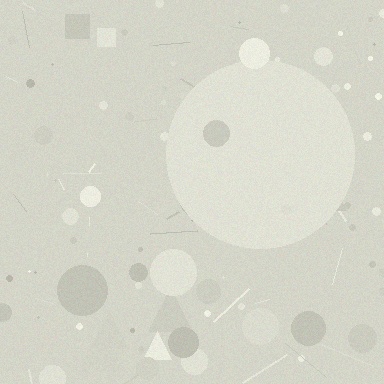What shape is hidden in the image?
A circle is hidden in the image.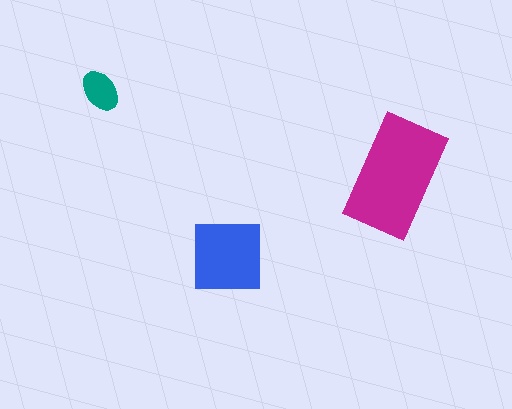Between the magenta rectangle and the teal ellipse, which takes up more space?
The magenta rectangle.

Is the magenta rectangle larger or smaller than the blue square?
Larger.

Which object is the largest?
The magenta rectangle.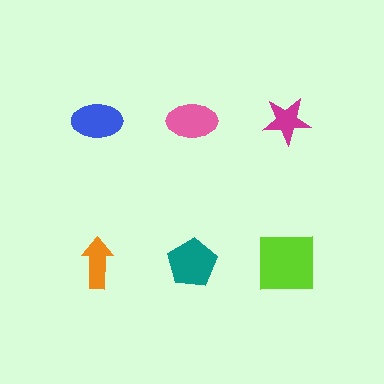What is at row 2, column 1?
An orange arrow.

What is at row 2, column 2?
A teal pentagon.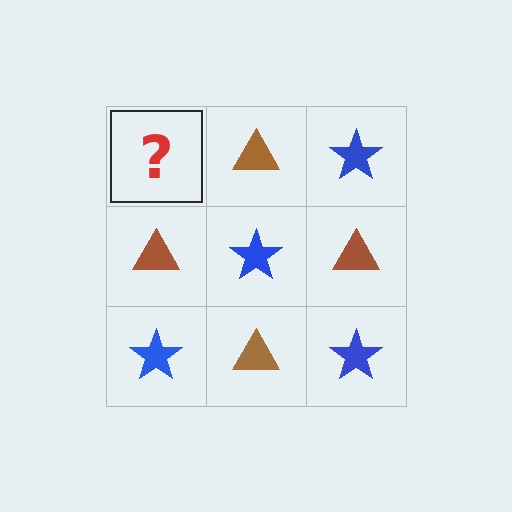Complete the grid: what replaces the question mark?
The question mark should be replaced with a blue star.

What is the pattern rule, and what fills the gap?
The rule is that it alternates blue star and brown triangle in a checkerboard pattern. The gap should be filled with a blue star.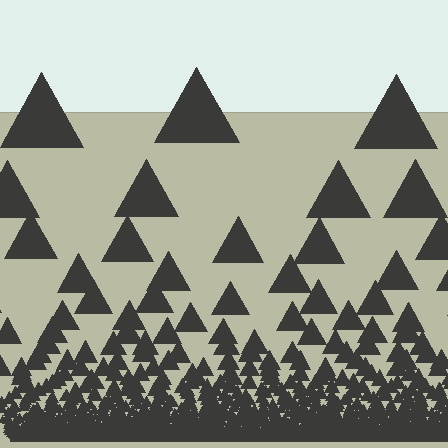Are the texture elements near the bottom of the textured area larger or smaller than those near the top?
Smaller. The gradient is inverted — elements near the bottom are smaller and denser.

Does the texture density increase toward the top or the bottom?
Density increases toward the bottom.